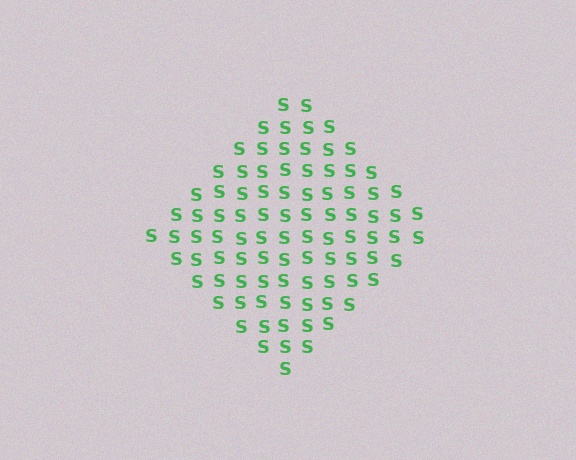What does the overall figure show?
The overall figure shows a diamond.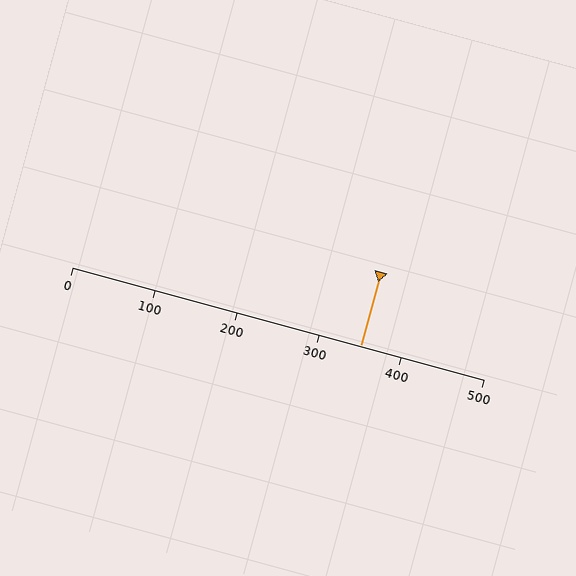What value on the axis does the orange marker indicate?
The marker indicates approximately 350.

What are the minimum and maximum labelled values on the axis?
The axis runs from 0 to 500.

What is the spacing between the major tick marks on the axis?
The major ticks are spaced 100 apart.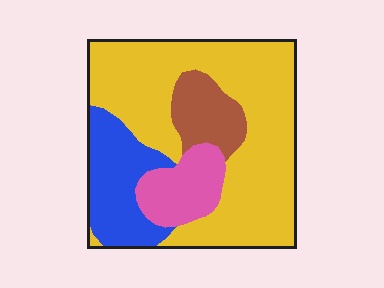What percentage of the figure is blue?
Blue takes up between a sixth and a third of the figure.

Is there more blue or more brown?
Blue.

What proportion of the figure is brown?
Brown takes up about one tenth (1/10) of the figure.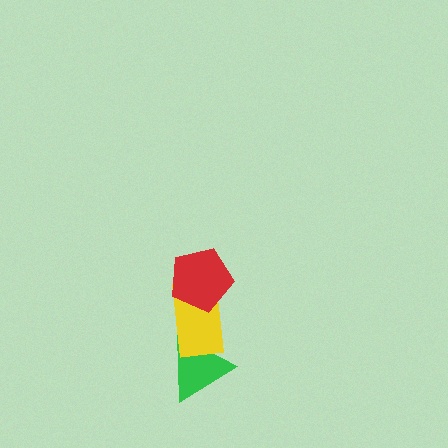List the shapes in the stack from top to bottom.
From top to bottom: the red pentagon, the yellow rectangle, the green triangle.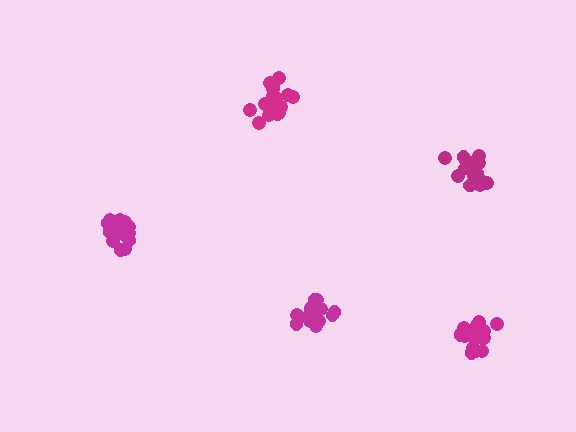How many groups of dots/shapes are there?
There are 5 groups.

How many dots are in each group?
Group 1: 17 dots, Group 2: 20 dots, Group 3: 18 dots, Group 4: 15 dots, Group 5: 16 dots (86 total).